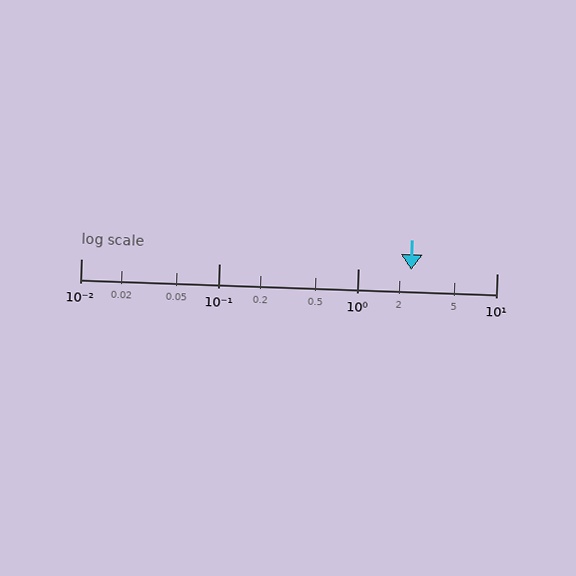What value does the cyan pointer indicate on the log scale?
The pointer indicates approximately 2.4.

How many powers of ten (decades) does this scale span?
The scale spans 3 decades, from 0.01 to 10.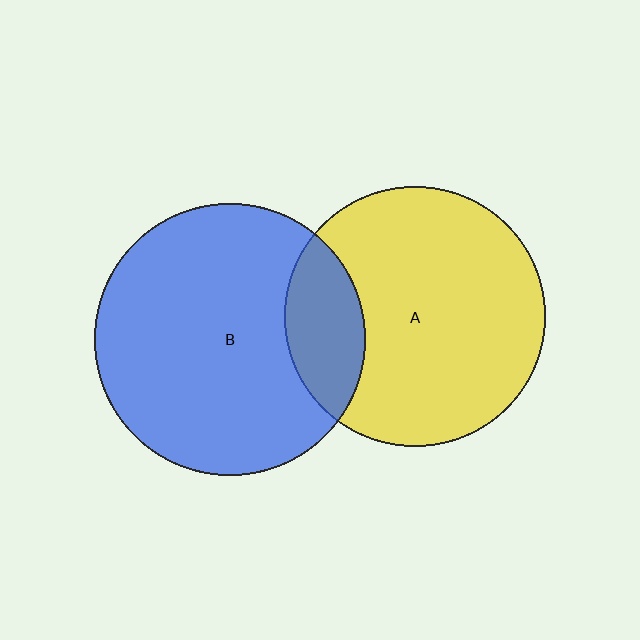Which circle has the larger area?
Circle B (blue).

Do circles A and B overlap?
Yes.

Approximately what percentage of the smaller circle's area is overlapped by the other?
Approximately 20%.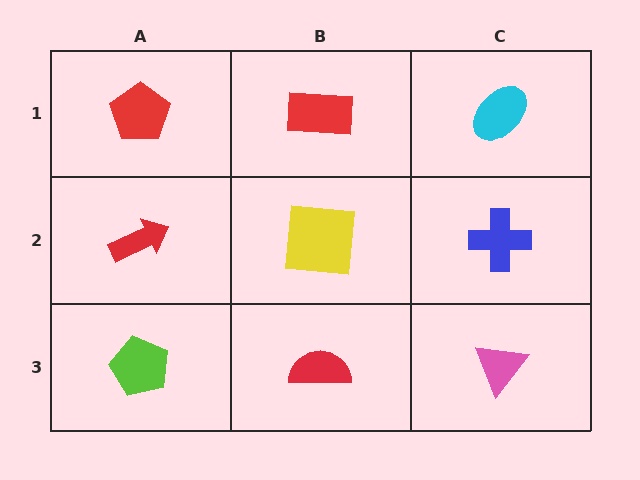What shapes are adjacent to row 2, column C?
A cyan ellipse (row 1, column C), a pink triangle (row 3, column C), a yellow square (row 2, column B).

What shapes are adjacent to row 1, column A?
A red arrow (row 2, column A), a red rectangle (row 1, column B).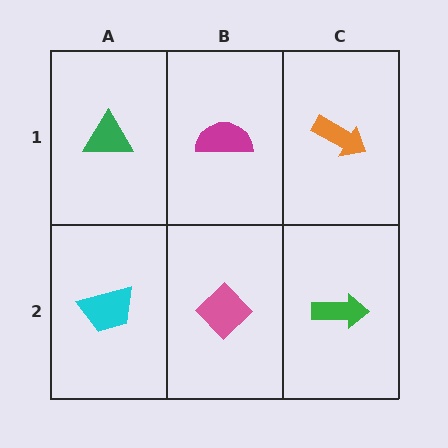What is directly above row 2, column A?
A green triangle.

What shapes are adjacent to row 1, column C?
A green arrow (row 2, column C), a magenta semicircle (row 1, column B).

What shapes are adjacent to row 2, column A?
A green triangle (row 1, column A), a pink diamond (row 2, column B).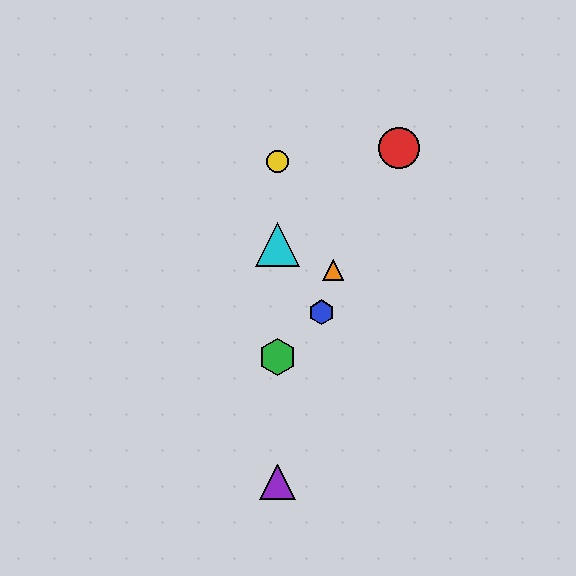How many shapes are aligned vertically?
4 shapes (the green hexagon, the yellow circle, the purple triangle, the cyan triangle) are aligned vertically.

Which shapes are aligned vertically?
The green hexagon, the yellow circle, the purple triangle, the cyan triangle are aligned vertically.